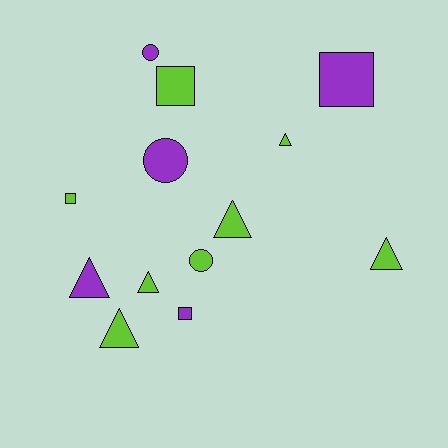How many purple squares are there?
There are 2 purple squares.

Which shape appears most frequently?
Triangle, with 6 objects.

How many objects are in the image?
There are 13 objects.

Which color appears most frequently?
Lime, with 8 objects.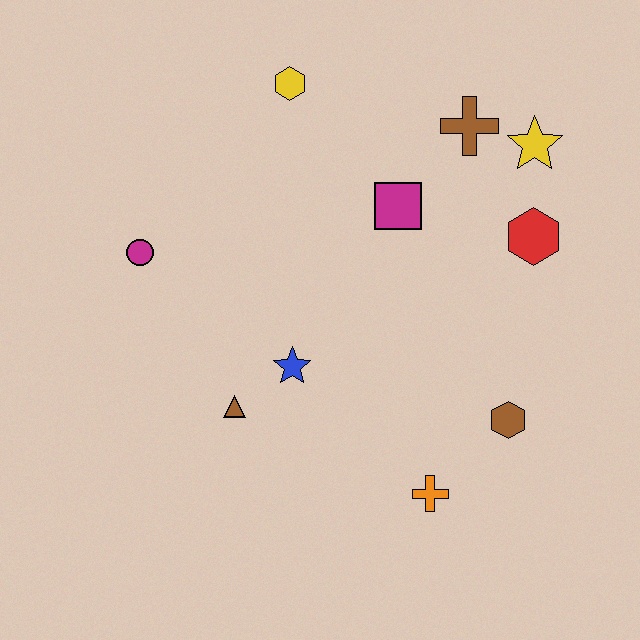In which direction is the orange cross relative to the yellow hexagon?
The orange cross is below the yellow hexagon.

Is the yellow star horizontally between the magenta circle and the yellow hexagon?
No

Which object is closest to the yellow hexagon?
The magenta square is closest to the yellow hexagon.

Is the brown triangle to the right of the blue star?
No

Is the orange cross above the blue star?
No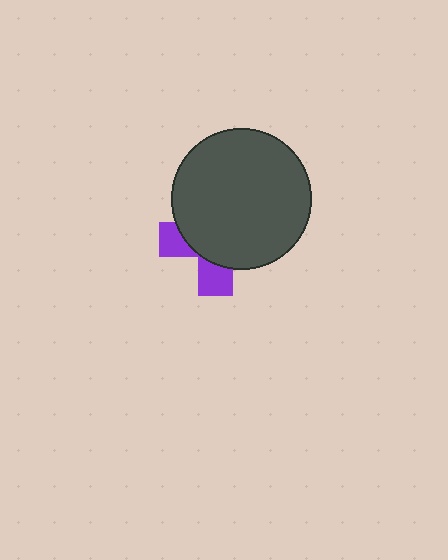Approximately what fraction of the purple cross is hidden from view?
Roughly 70% of the purple cross is hidden behind the dark gray circle.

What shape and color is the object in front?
The object in front is a dark gray circle.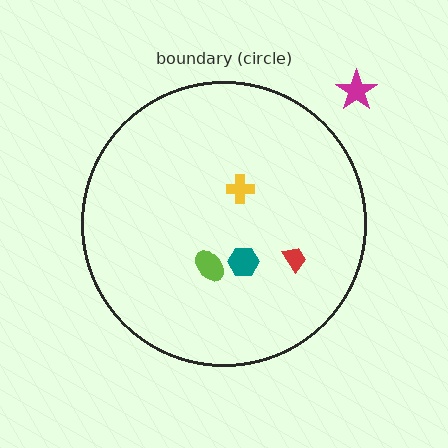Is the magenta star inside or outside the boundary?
Outside.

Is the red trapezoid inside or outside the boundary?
Inside.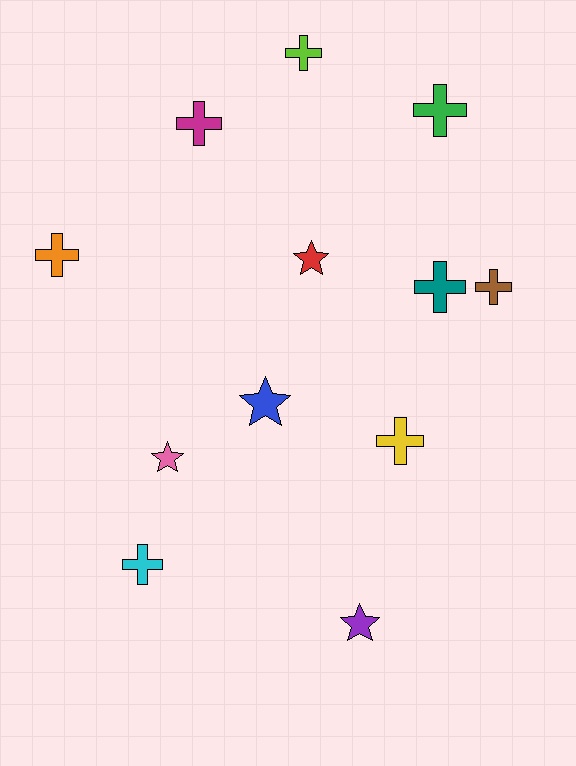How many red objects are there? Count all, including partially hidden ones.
There is 1 red object.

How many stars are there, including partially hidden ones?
There are 4 stars.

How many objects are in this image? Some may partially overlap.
There are 12 objects.